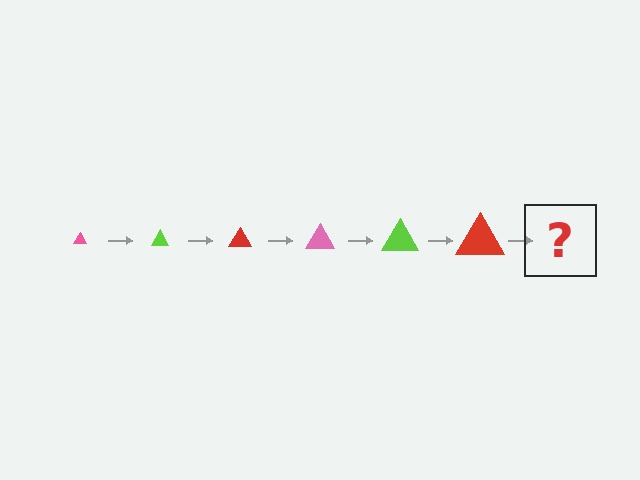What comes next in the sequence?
The next element should be a pink triangle, larger than the previous one.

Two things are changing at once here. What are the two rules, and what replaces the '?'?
The two rules are that the triangle grows larger each step and the color cycles through pink, lime, and red. The '?' should be a pink triangle, larger than the previous one.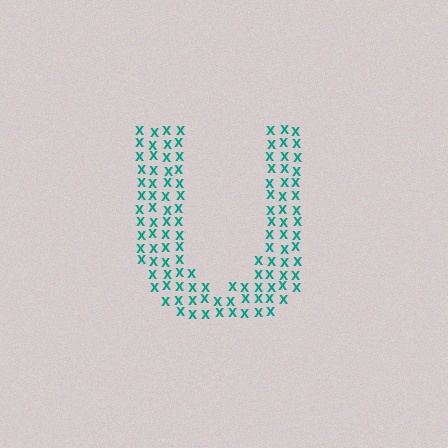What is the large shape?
The large shape is the letter U.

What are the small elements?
The small elements are letter X's.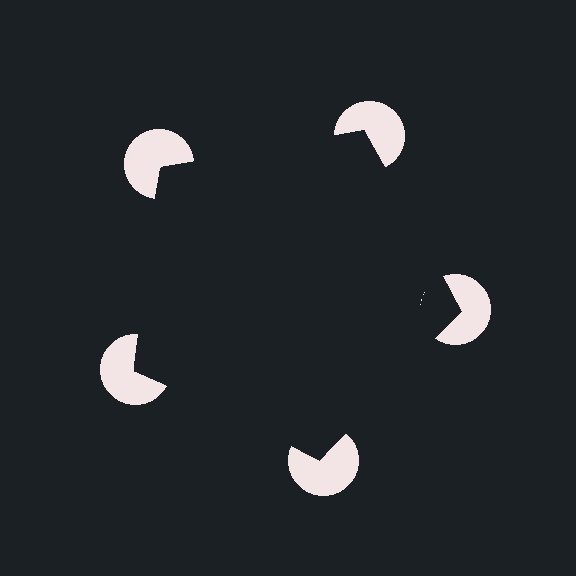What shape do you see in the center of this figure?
An illusory pentagon — its edges are inferred from the aligned wedge cuts in the pac-man discs, not physically drawn.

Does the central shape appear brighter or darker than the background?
It typically appears slightly darker than the background, even though no actual brightness change is drawn.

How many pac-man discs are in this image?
There are 5 — one at each vertex of the illusory pentagon.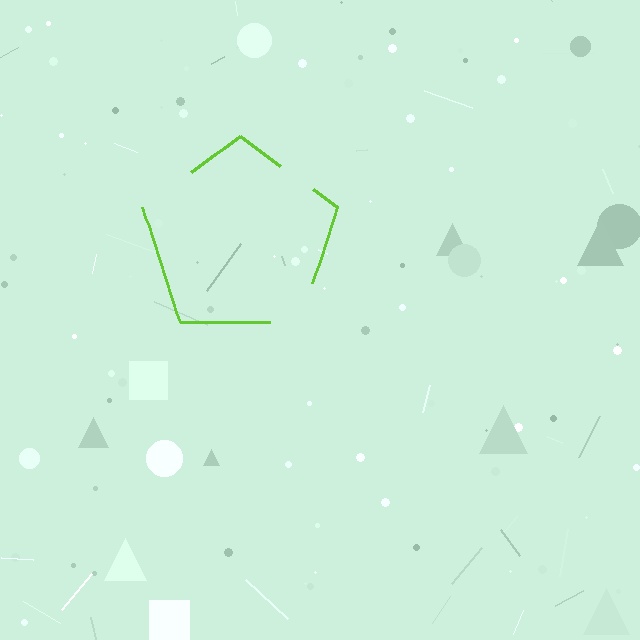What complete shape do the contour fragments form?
The contour fragments form a pentagon.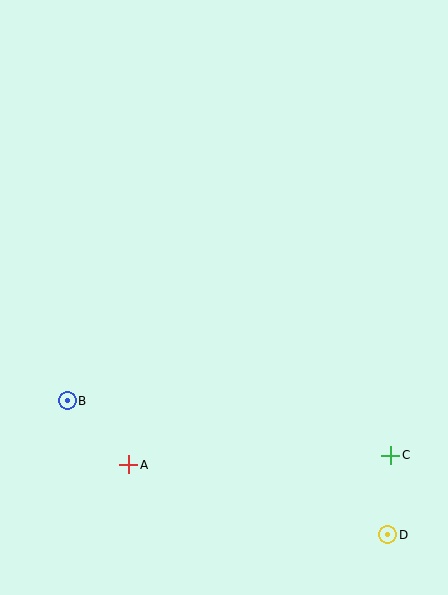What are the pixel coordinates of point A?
Point A is at (129, 465).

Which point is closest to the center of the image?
Point B at (67, 401) is closest to the center.